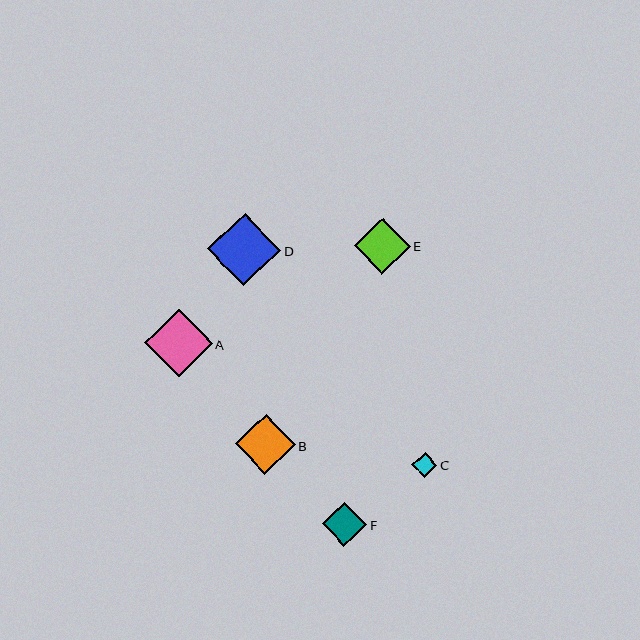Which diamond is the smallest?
Diamond C is the smallest with a size of approximately 25 pixels.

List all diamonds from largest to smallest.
From largest to smallest: D, A, B, E, F, C.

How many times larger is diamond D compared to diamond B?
Diamond D is approximately 1.2 times the size of diamond B.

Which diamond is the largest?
Diamond D is the largest with a size of approximately 73 pixels.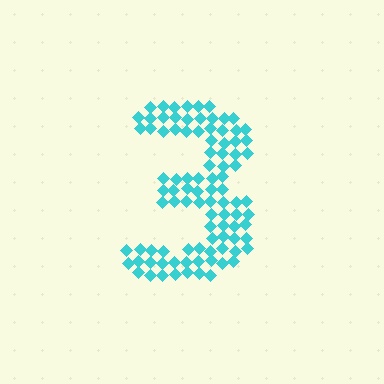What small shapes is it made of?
It is made of small diamonds.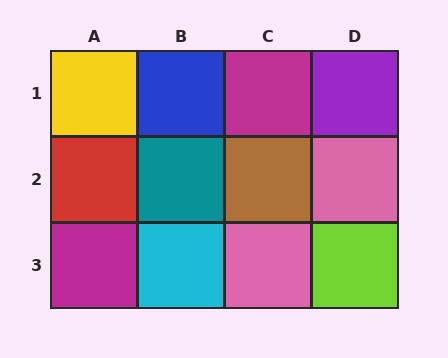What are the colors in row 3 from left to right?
Magenta, cyan, pink, lime.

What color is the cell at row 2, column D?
Pink.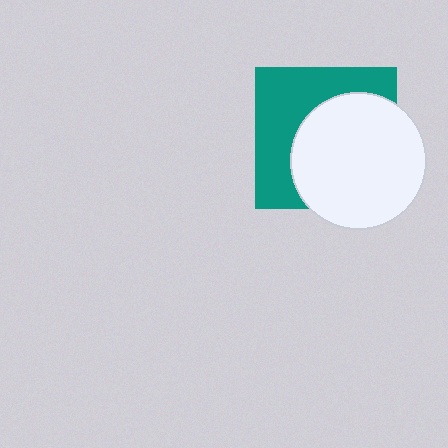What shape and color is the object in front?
The object in front is a white circle.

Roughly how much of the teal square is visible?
A small part of it is visible (roughly 45%).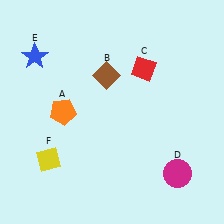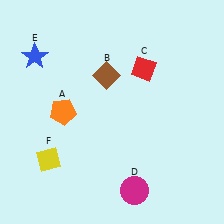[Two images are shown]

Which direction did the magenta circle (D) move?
The magenta circle (D) moved left.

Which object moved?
The magenta circle (D) moved left.